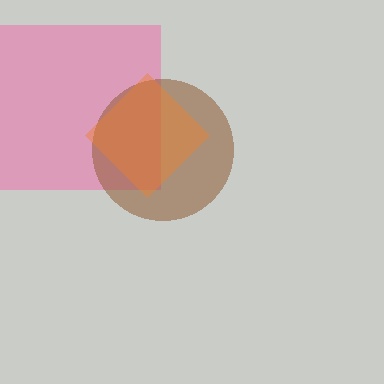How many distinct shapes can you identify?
There are 3 distinct shapes: a pink square, a brown circle, an orange diamond.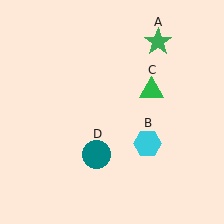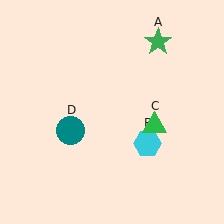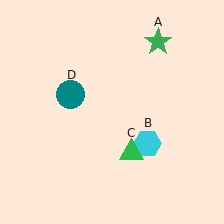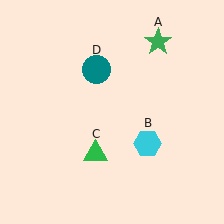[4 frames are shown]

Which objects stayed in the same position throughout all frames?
Green star (object A) and cyan hexagon (object B) remained stationary.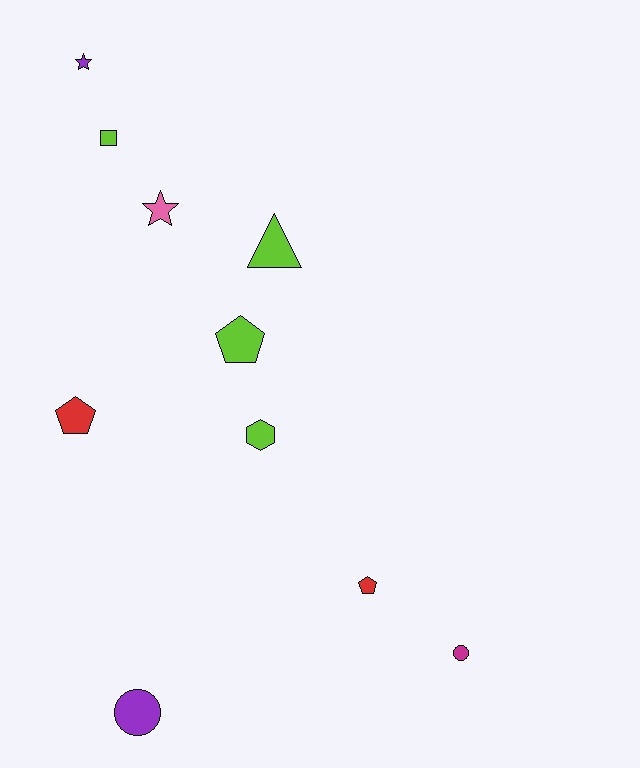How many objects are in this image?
There are 10 objects.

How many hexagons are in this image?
There is 1 hexagon.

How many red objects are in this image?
There are 2 red objects.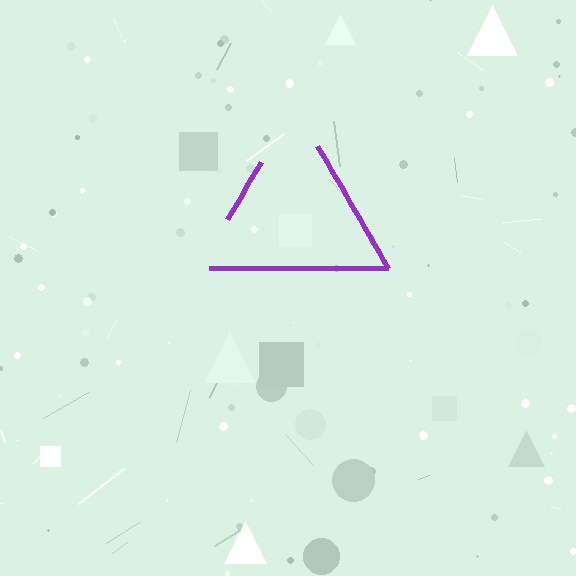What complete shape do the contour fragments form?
The contour fragments form a triangle.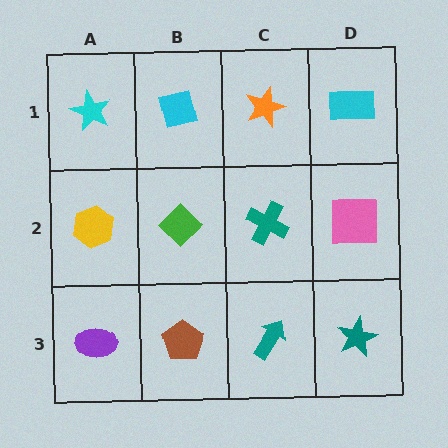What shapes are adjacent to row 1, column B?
A green diamond (row 2, column B), a cyan star (row 1, column A), an orange star (row 1, column C).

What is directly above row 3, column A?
A yellow hexagon.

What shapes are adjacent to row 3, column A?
A yellow hexagon (row 2, column A), a brown pentagon (row 3, column B).